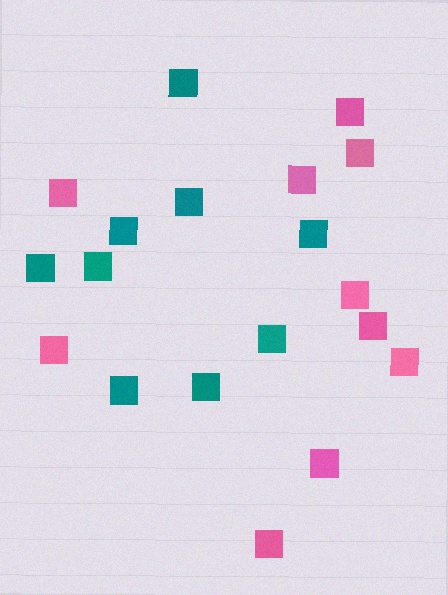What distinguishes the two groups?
There are 2 groups: one group of pink squares (10) and one group of teal squares (9).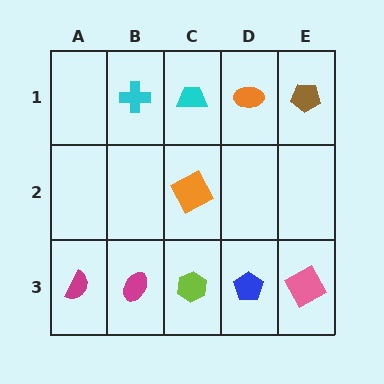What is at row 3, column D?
A blue pentagon.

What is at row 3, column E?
A pink square.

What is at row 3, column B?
A magenta ellipse.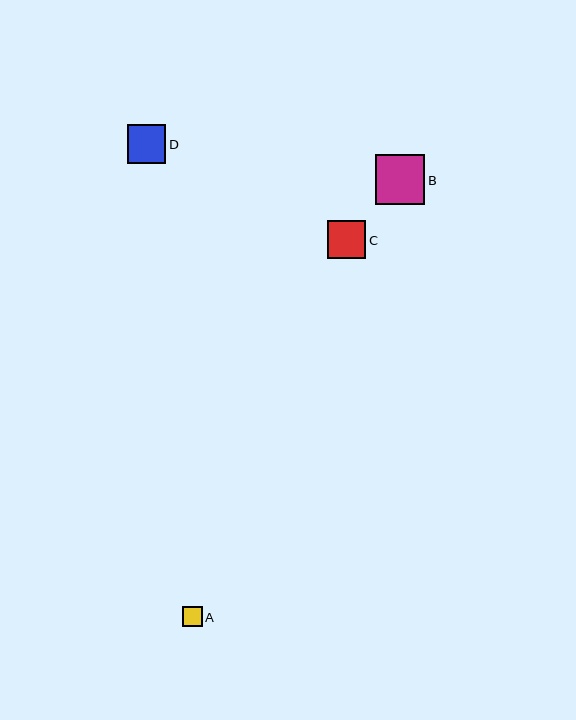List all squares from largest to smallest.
From largest to smallest: B, D, C, A.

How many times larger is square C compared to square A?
Square C is approximately 1.9 times the size of square A.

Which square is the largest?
Square B is the largest with a size of approximately 50 pixels.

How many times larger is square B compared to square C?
Square B is approximately 1.3 times the size of square C.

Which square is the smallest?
Square A is the smallest with a size of approximately 20 pixels.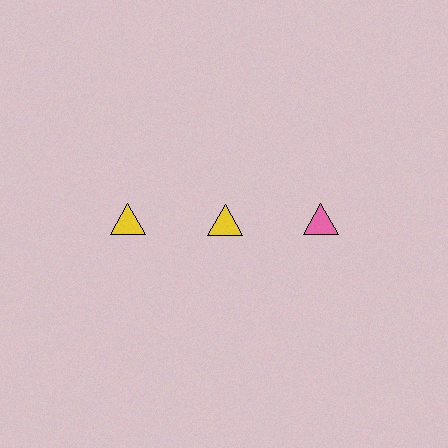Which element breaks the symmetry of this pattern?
The pink triangle in the top row, center column breaks the symmetry. All other shapes are yellow triangles.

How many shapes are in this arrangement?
There are 3 shapes arranged in a grid pattern.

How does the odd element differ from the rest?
It has a different color: pink instead of yellow.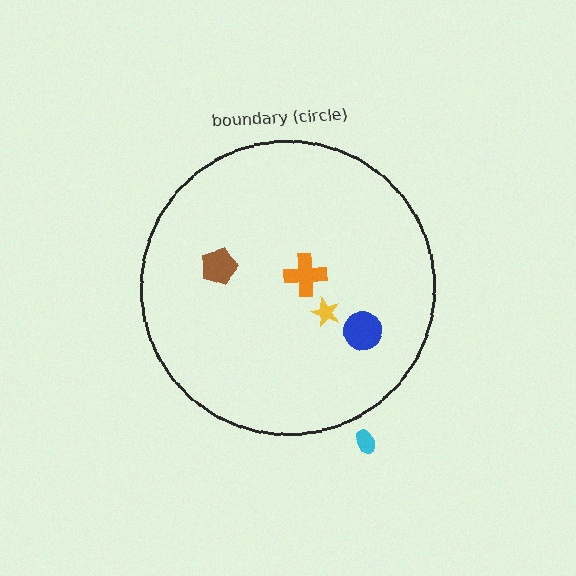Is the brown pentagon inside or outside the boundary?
Inside.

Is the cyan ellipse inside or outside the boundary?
Outside.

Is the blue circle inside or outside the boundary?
Inside.